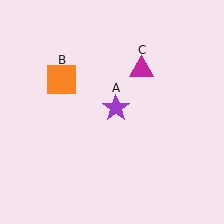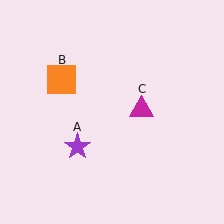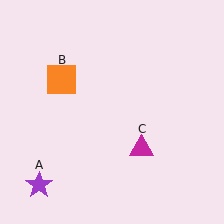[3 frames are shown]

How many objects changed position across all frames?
2 objects changed position: purple star (object A), magenta triangle (object C).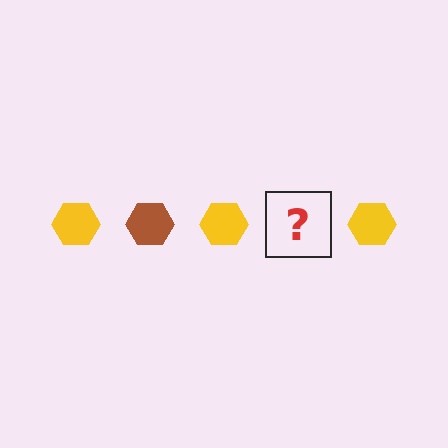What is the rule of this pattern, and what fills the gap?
The rule is that the pattern cycles through yellow, brown hexagons. The gap should be filled with a brown hexagon.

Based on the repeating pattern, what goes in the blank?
The blank should be a brown hexagon.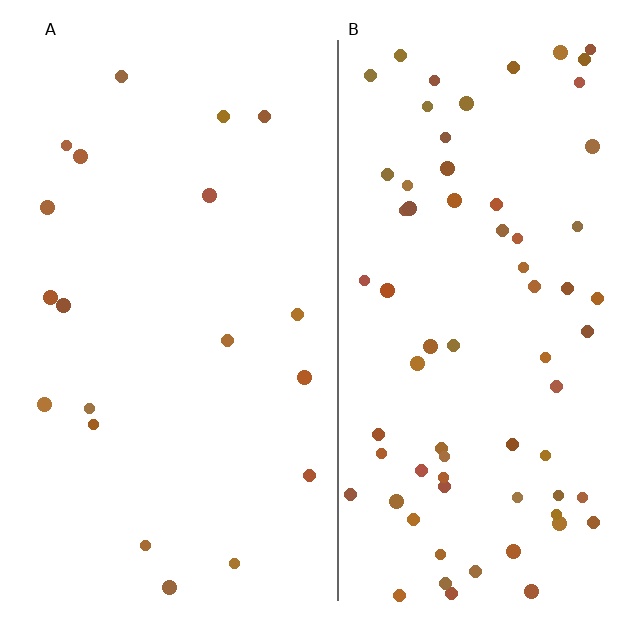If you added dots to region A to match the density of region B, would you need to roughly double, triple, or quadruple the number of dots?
Approximately quadruple.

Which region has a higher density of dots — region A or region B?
B (the right).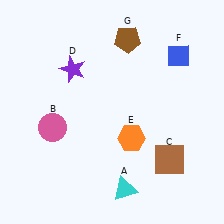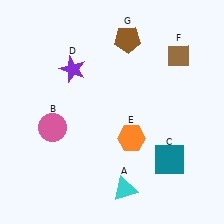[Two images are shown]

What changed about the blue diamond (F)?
In Image 1, F is blue. In Image 2, it changed to brown.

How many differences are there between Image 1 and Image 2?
There are 2 differences between the two images.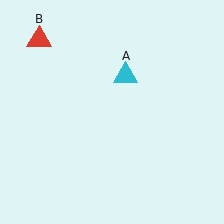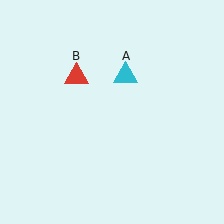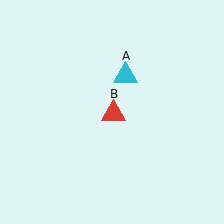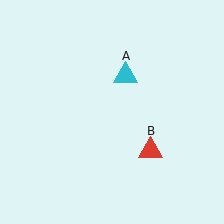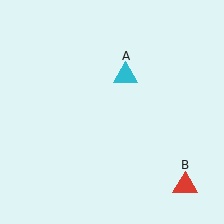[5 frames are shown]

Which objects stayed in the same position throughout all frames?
Cyan triangle (object A) remained stationary.